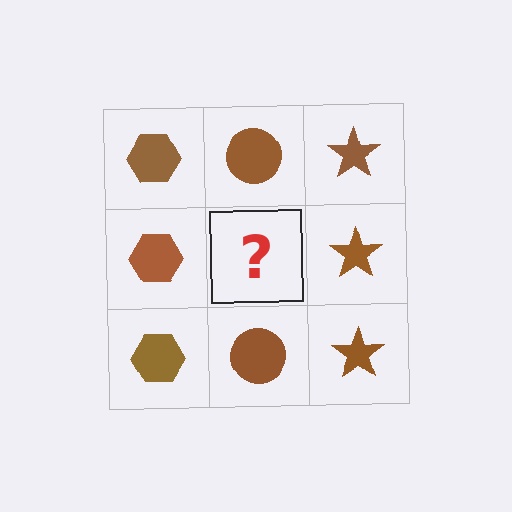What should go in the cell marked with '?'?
The missing cell should contain a brown circle.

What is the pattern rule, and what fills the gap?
The rule is that each column has a consistent shape. The gap should be filled with a brown circle.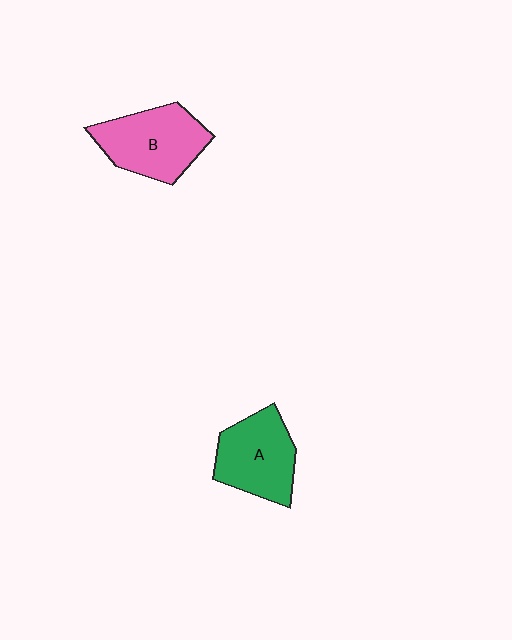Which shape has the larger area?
Shape B (pink).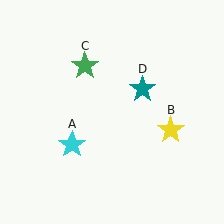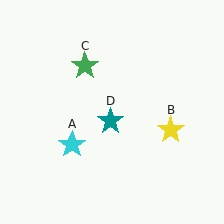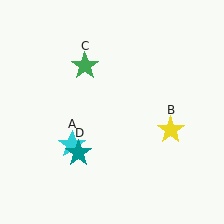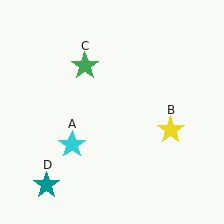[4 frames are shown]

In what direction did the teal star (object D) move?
The teal star (object D) moved down and to the left.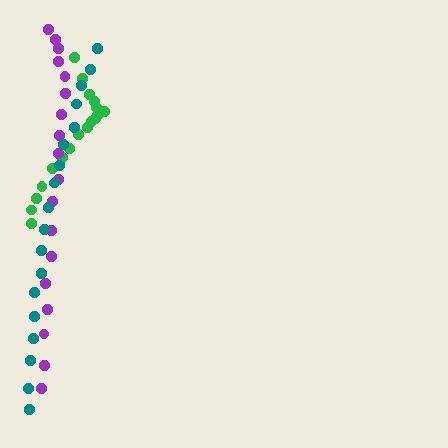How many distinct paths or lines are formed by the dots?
There are 3 distinct paths.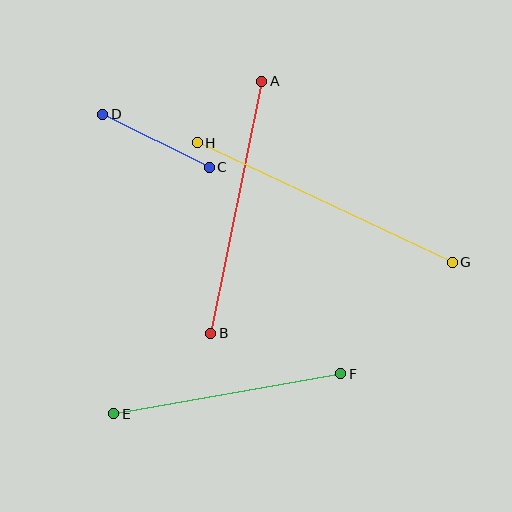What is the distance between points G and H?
The distance is approximately 282 pixels.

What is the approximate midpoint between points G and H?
The midpoint is at approximately (325, 203) pixels.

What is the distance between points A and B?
The distance is approximately 257 pixels.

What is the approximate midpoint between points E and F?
The midpoint is at approximately (227, 394) pixels.